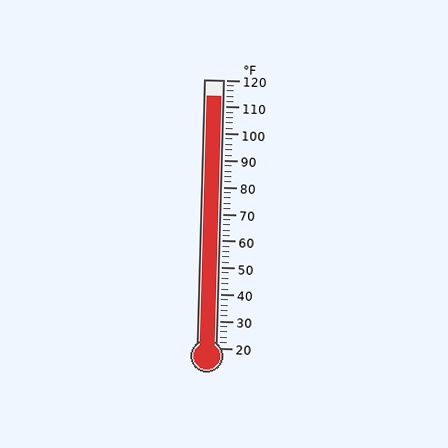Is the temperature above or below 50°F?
The temperature is above 50°F.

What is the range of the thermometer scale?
The thermometer scale ranges from 20°F to 120°F.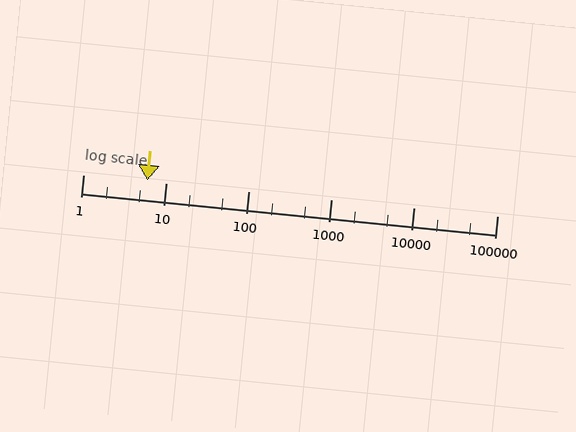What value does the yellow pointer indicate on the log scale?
The pointer indicates approximately 5.9.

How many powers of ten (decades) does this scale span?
The scale spans 5 decades, from 1 to 100000.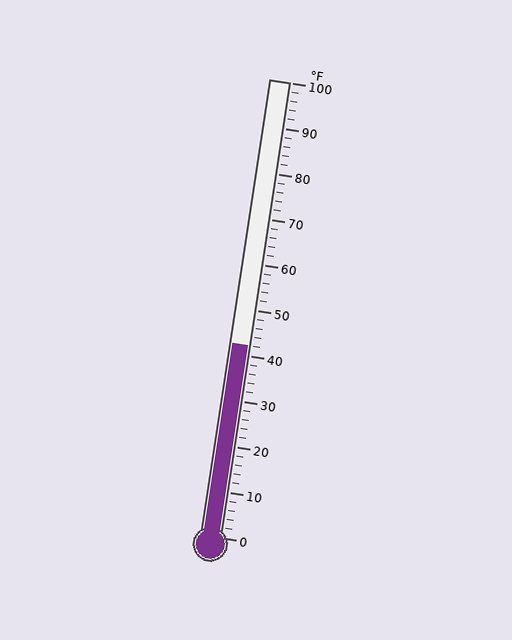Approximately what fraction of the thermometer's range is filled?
The thermometer is filled to approximately 40% of its range.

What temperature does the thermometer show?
The thermometer shows approximately 42°F.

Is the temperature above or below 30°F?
The temperature is above 30°F.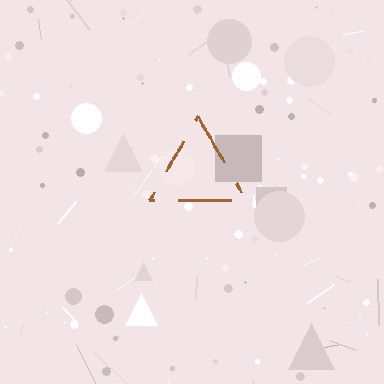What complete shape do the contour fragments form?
The contour fragments form a triangle.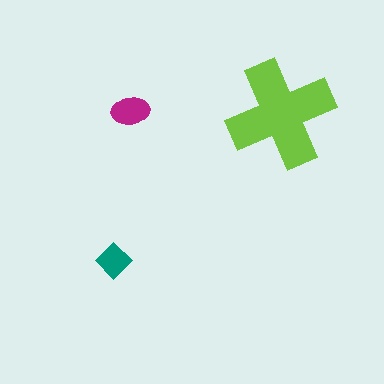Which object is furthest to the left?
The teal diamond is leftmost.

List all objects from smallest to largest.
The teal diamond, the magenta ellipse, the lime cross.